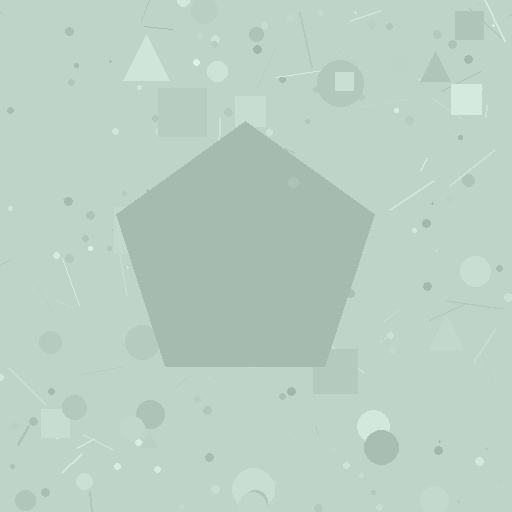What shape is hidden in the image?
A pentagon is hidden in the image.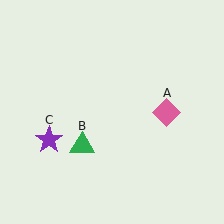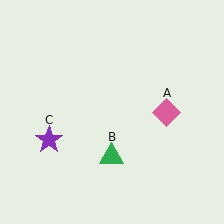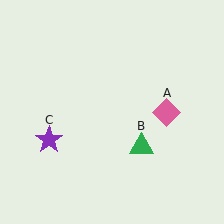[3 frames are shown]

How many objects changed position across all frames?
1 object changed position: green triangle (object B).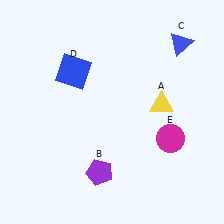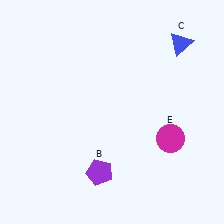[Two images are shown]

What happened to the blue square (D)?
The blue square (D) was removed in Image 2. It was in the top-left area of Image 1.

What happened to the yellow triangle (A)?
The yellow triangle (A) was removed in Image 2. It was in the top-right area of Image 1.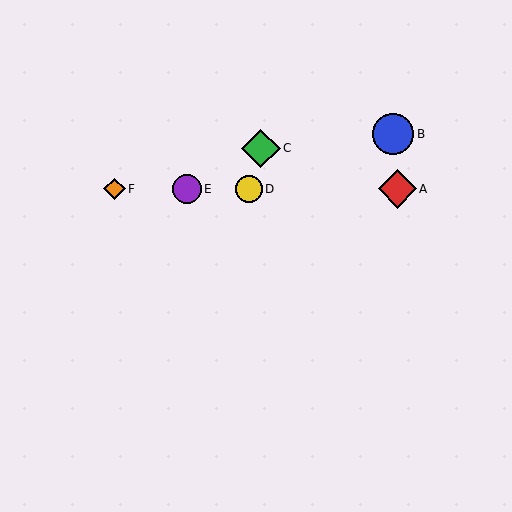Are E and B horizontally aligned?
No, E is at y≈189 and B is at y≈134.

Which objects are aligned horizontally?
Objects A, D, E, F are aligned horizontally.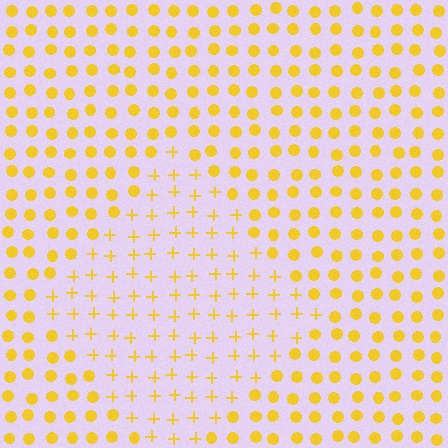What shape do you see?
I see a diamond.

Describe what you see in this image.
The image is filled with small yellow elements arranged in a uniform grid. A diamond-shaped region contains plus signs, while the surrounding area contains circles. The boundary is defined purely by the change in element shape.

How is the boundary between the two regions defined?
The boundary is defined by a change in element shape: plus signs inside vs. circles outside. All elements share the same color and spacing.